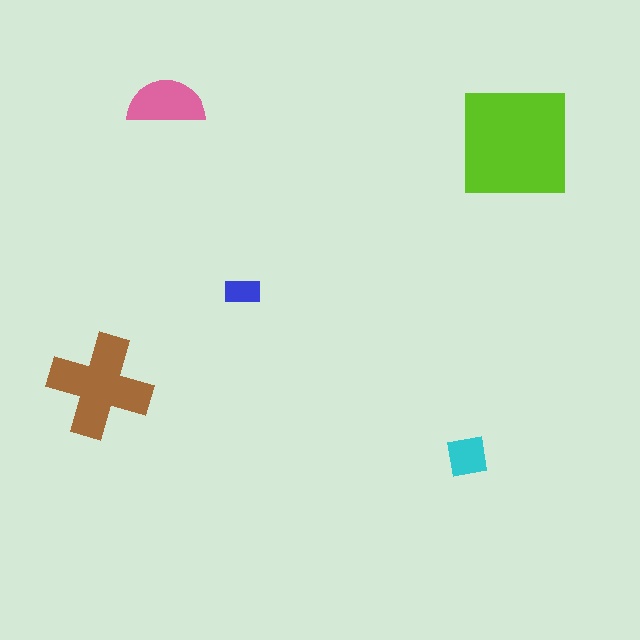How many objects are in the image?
There are 5 objects in the image.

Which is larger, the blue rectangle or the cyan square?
The cyan square.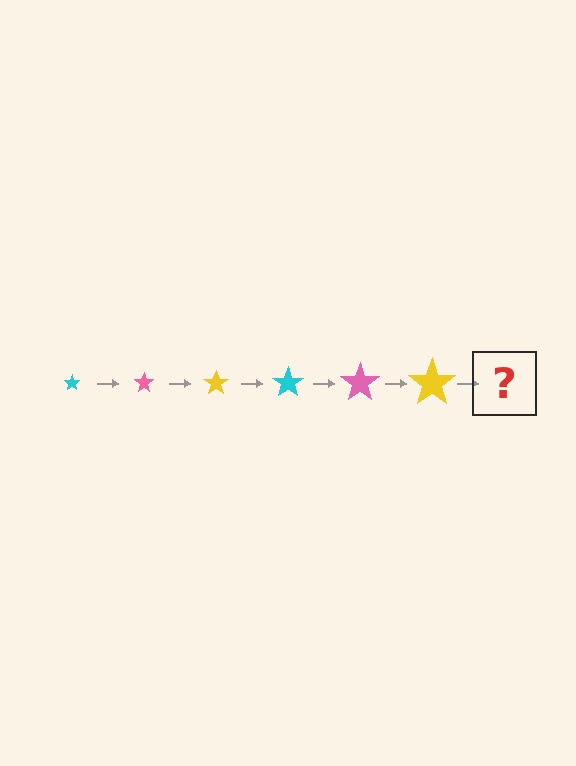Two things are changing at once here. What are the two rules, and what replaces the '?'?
The two rules are that the star grows larger each step and the color cycles through cyan, pink, and yellow. The '?' should be a cyan star, larger than the previous one.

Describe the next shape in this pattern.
It should be a cyan star, larger than the previous one.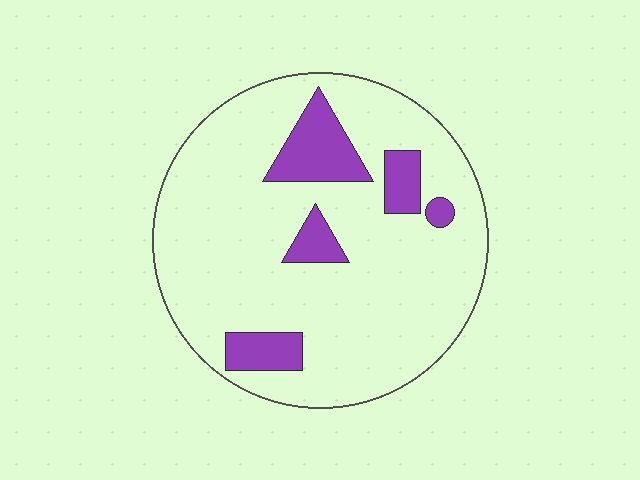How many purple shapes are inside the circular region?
5.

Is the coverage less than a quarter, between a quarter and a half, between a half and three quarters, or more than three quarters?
Less than a quarter.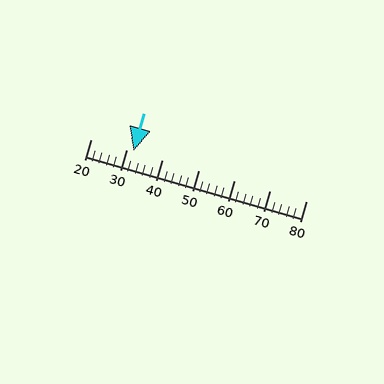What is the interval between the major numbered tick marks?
The major tick marks are spaced 10 units apart.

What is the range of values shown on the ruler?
The ruler shows values from 20 to 80.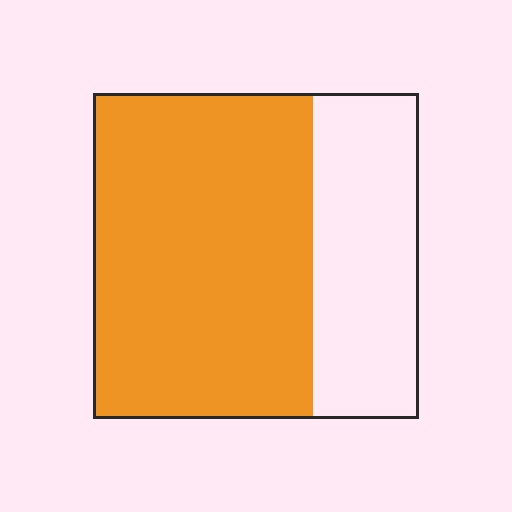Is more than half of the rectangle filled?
Yes.